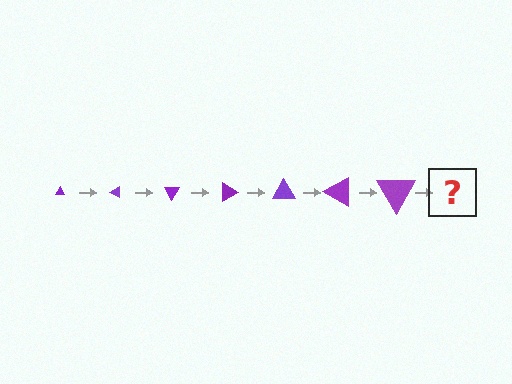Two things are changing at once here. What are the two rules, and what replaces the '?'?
The two rules are that the triangle grows larger each step and it rotates 30 degrees each step. The '?' should be a triangle, larger than the previous one and rotated 210 degrees from the start.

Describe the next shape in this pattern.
It should be a triangle, larger than the previous one and rotated 210 degrees from the start.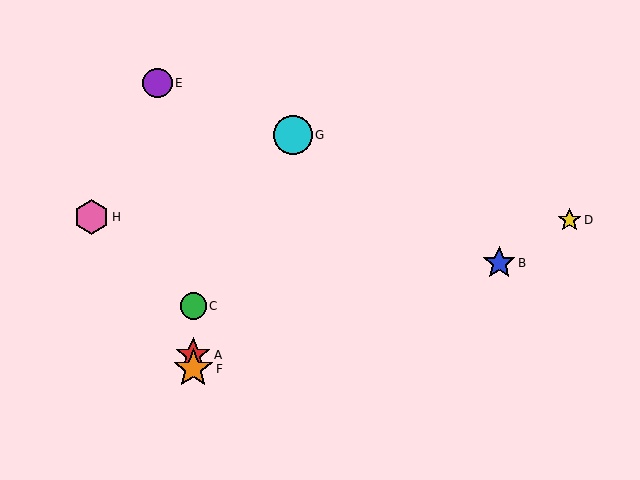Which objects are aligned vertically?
Objects A, C, F are aligned vertically.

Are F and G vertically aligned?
No, F is at x≈193 and G is at x≈293.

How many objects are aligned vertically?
3 objects (A, C, F) are aligned vertically.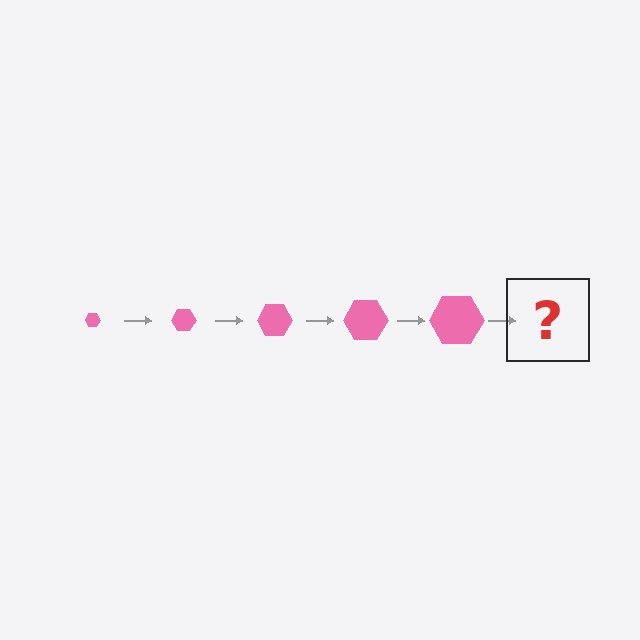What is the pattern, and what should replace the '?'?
The pattern is that the hexagon gets progressively larger each step. The '?' should be a pink hexagon, larger than the previous one.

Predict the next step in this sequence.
The next step is a pink hexagon, larger than the previous one.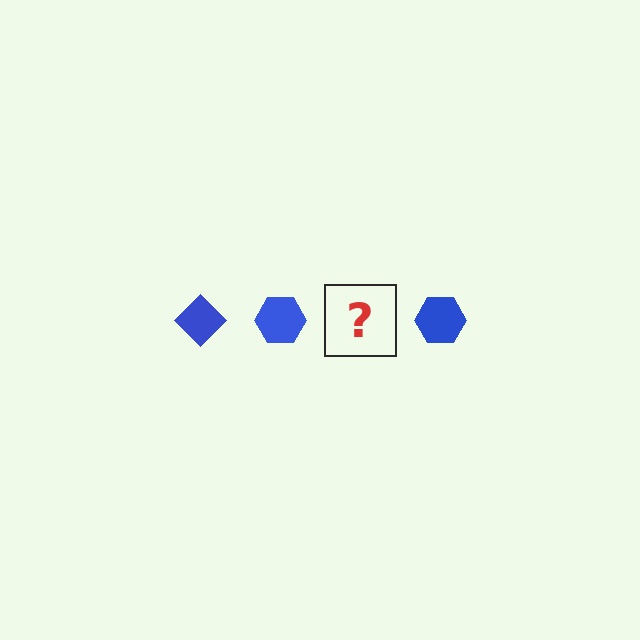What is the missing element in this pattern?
The missing element is a blue diamond.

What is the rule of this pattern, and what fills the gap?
The rule is that the pattern cycles through diamond, hexagon shapes in blue. The gap should be filled with a blue diamond.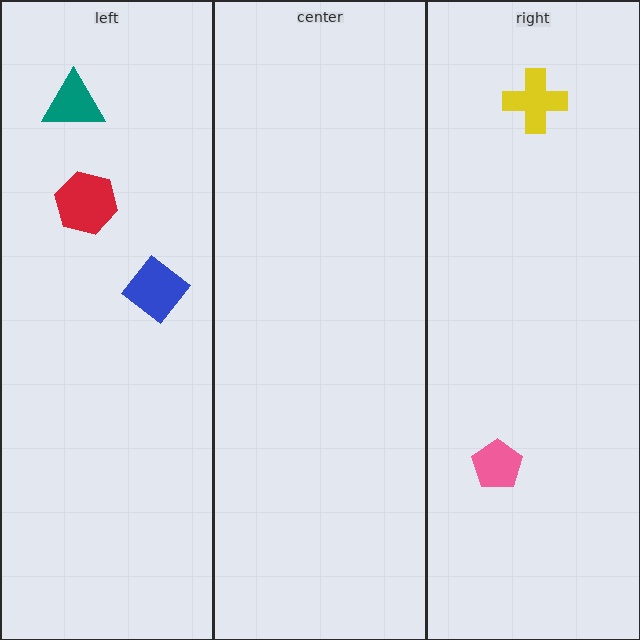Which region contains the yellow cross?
The right region.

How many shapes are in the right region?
2.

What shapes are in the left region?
The blue diamond, the teal triangle, the red hexagon.